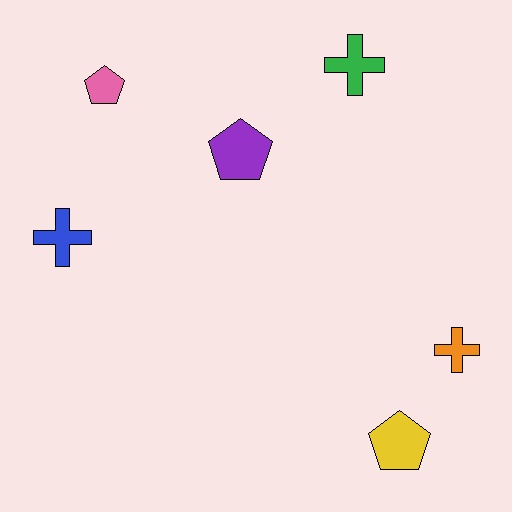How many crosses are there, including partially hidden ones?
There are 3 crosses.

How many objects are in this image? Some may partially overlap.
There are 6 objects.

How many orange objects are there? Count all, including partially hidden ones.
There is 1 orange object.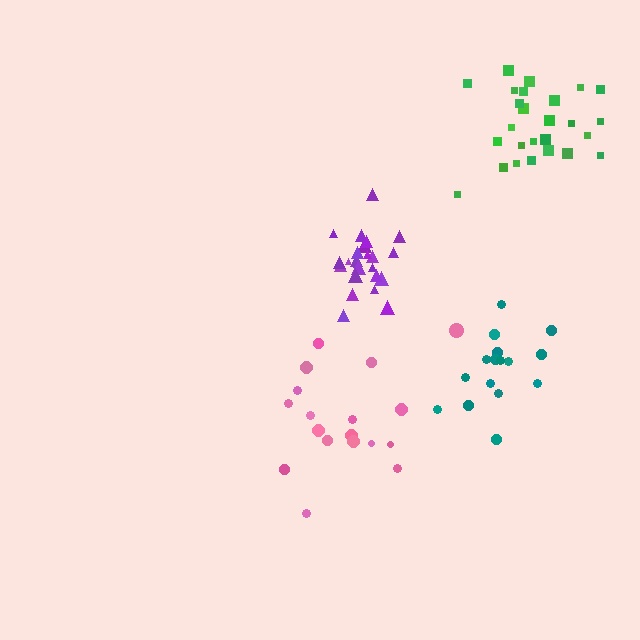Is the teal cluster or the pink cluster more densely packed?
Teal.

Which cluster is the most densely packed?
Purple.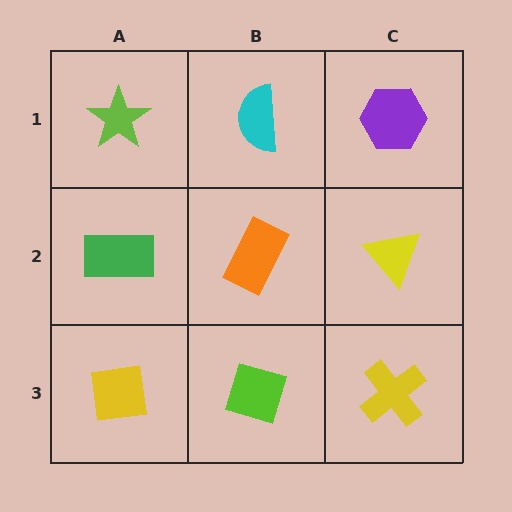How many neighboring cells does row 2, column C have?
3.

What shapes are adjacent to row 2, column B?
A cyan semicircle (row 1, column B), a lime diamond (row 3, column B), a green rectangle (row 2, column A), a yellow triangle (row 2, column C).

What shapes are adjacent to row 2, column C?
A purple hexagon (row 1, column C), a yellow cross (row 3, column C), an orange rectangle (row 2, column B).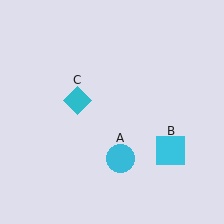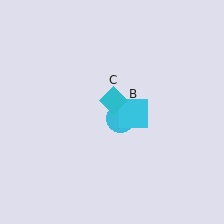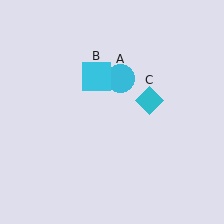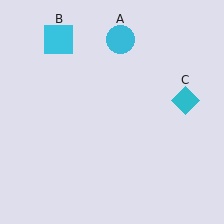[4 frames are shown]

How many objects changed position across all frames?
3 objects changed position: cyan circle (object A), cyan square (object B), cyan diamond (object C).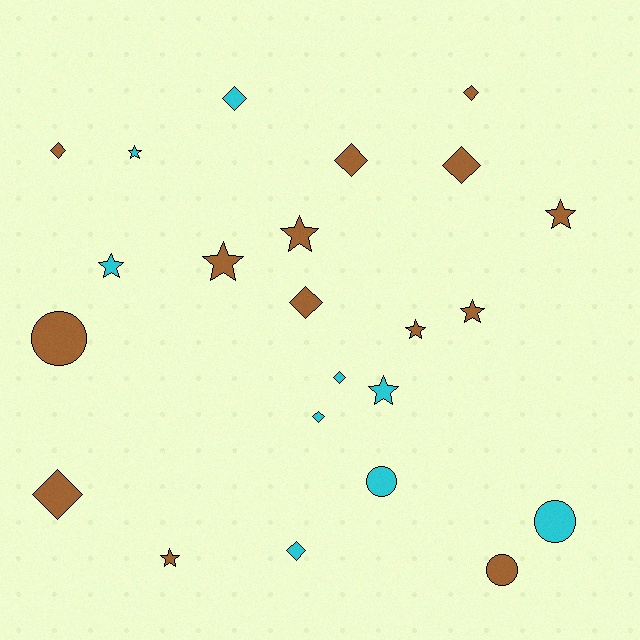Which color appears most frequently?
Brown, with 14 objects.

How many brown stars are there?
There are 6 brown stars.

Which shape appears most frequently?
Diamond, with 10 objects.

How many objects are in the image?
There are 23 objects.